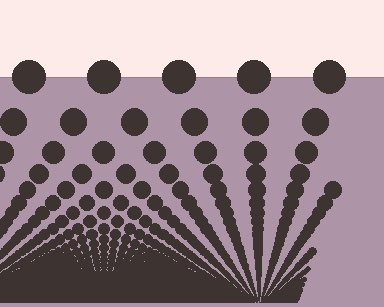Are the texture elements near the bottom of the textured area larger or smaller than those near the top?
Smaller. The gradient is inverted — elements near the bottom are smaller and denser.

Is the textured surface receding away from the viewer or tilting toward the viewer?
The surface appears to tilt toward the viewer. Texture elements get larger and sparser toward the top.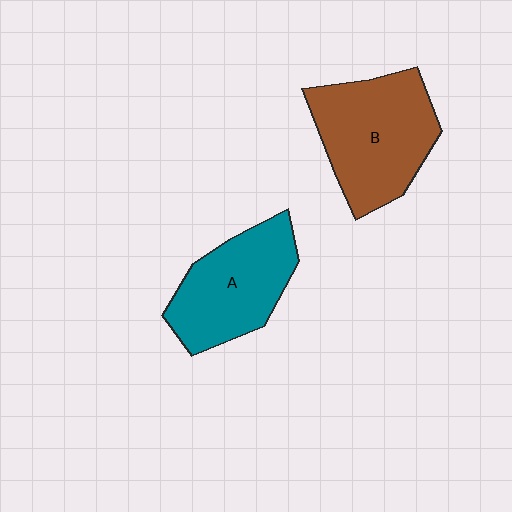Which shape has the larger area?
Shape B (brown).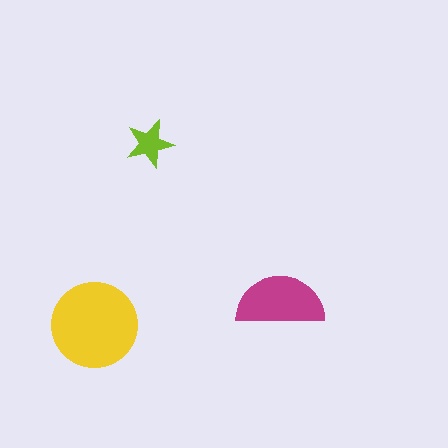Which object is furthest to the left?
The yellow circle is leftmost.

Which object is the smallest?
The lime star.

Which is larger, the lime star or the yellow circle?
The yellow circle.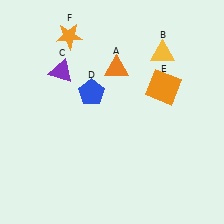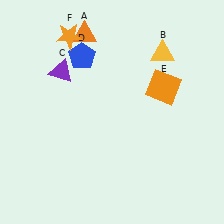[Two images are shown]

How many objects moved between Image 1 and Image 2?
2 objects moved between the two images.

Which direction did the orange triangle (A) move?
The orange triangle (A) moved up.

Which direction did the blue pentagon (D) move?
The blue pentagon (D) moved up.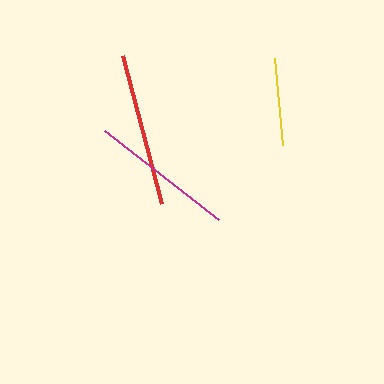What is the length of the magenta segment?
The magenta segment is approximately 144 pixels long.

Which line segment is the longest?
The red line is the longest at approximately 153 pixels.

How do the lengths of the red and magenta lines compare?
The red and magenta lines are approximately the same length.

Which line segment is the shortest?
The yellow line is the shortest at approximately 87 pixels.